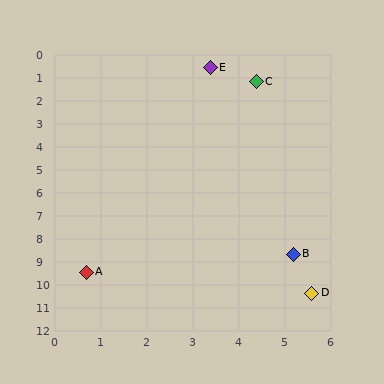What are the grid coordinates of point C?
Point C is at approximately (4.4, 1.2).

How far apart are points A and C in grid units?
Points A and C are about 9.1 grid units apart.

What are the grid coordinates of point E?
Point E is at approximately (3.4, 0.6).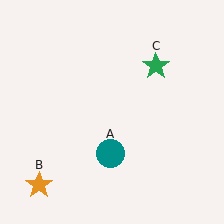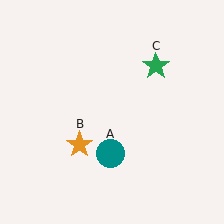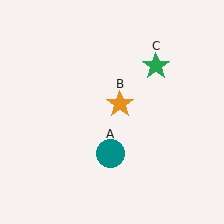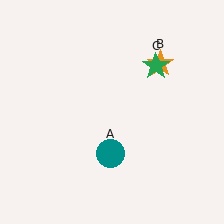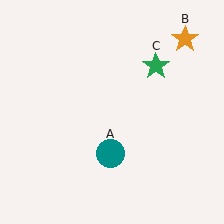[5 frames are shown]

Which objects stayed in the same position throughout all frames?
Teal circle (object A) and green star (object C) remained stationary.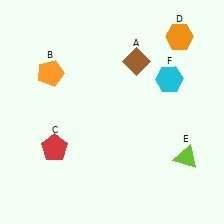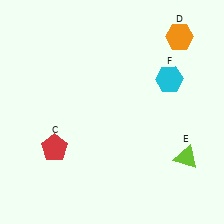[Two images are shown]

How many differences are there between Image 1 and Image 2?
There are 2 differences between the two images.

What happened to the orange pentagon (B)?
The orange pentagon (B) was removed in Image 2. It was in the top-left area of Image 1.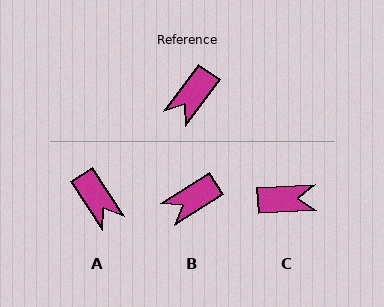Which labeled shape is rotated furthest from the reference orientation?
C, about 130 degrees away.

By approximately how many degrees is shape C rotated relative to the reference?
Approximately 130 degrees counter-clockwise.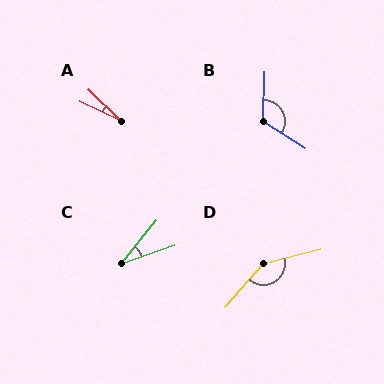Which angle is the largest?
D, at approximately 145 degrees.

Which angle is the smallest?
A, at approximately 18 degrees.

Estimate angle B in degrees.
Approximately 121 degrees.